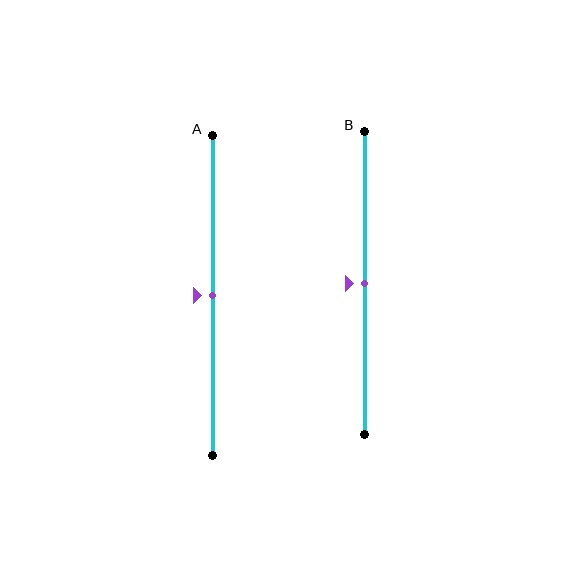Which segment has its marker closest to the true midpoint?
Segment A has its marker closest to the true midpoint.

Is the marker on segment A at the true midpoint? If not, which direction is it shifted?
Yes, the marker on segment A is at the true midpoint.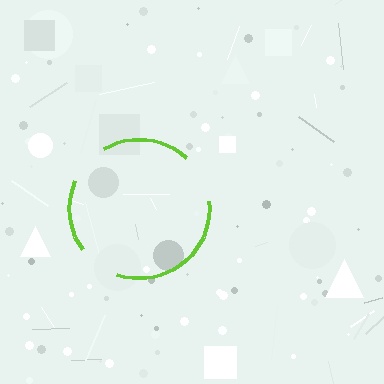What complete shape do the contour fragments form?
The contour fragments form a circle.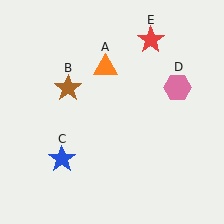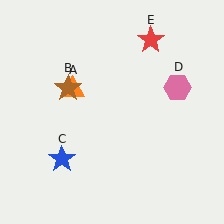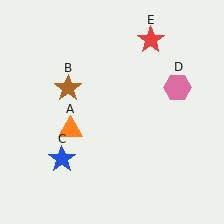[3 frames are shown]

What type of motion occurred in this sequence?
The orange triangle (object A) rotated counterclockwise around the center of the scene.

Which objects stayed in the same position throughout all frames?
Brown star (object B) and blue star (object C) and pink hexagon (object D) and red star (object E) remained stationary.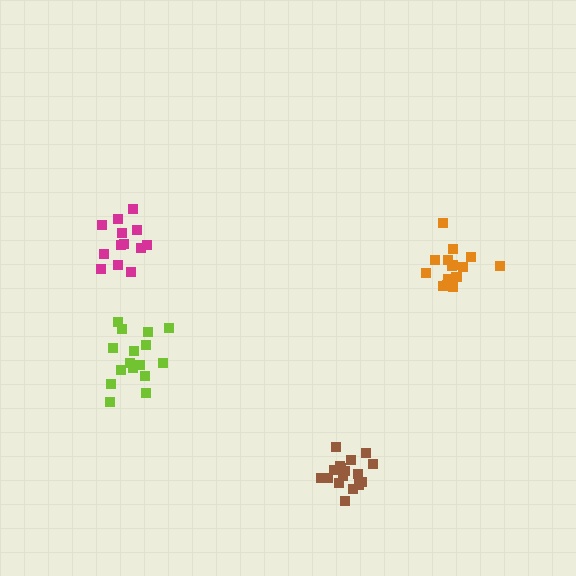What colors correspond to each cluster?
The clusters are colored: magenta, orange, brown, lime.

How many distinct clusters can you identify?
There are 4 distinct clusters.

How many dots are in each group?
Group 1: 13 dots, Group 2: 16 dots, Group 3: 18 dots, Group 4: 16 dots (63 total).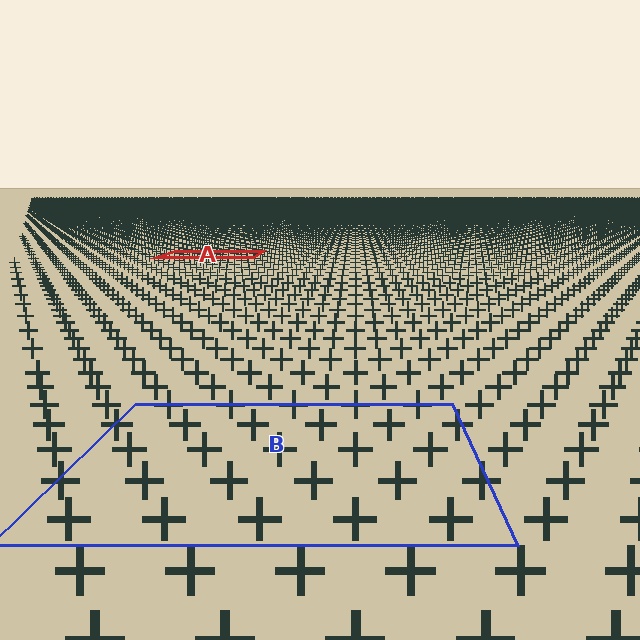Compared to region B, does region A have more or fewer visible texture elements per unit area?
Region A has more texture elements per unit area — they are packed more densely because it is farther away.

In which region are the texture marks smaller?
The texture marks are smaller in region A, because it is farther away.